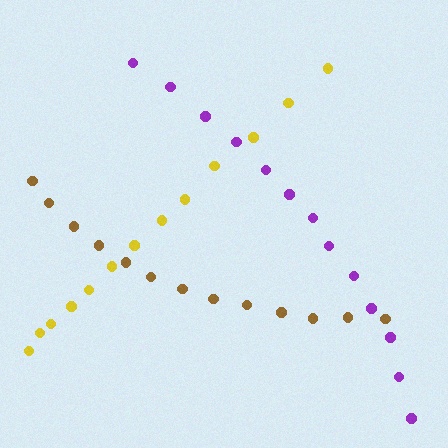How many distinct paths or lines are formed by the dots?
There are 3 distinct paths.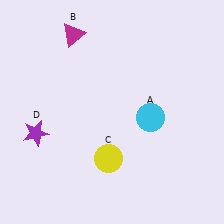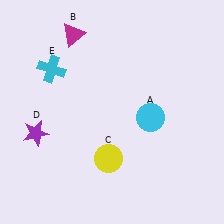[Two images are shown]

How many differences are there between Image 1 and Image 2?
There is 1 difference between the two images.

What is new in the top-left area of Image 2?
A cyan cross (E) was added in the top-left area of Image 2.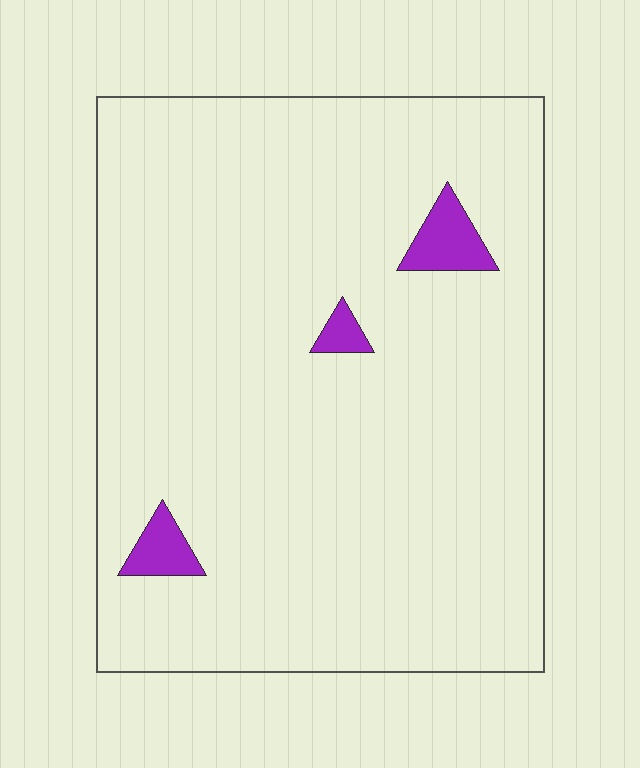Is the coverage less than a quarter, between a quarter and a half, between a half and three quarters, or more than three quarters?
Less than a quarter.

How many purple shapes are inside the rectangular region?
3.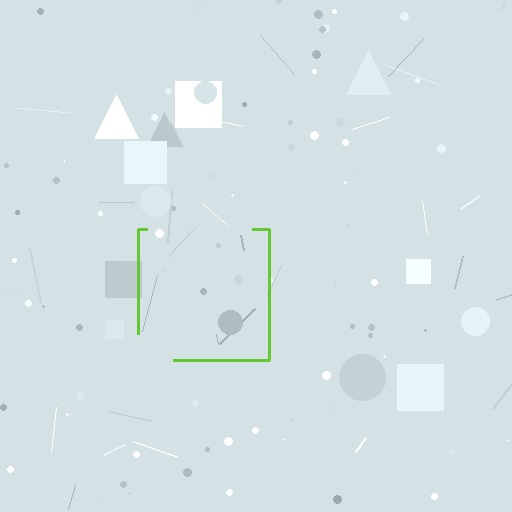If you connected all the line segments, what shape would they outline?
They would outline a square.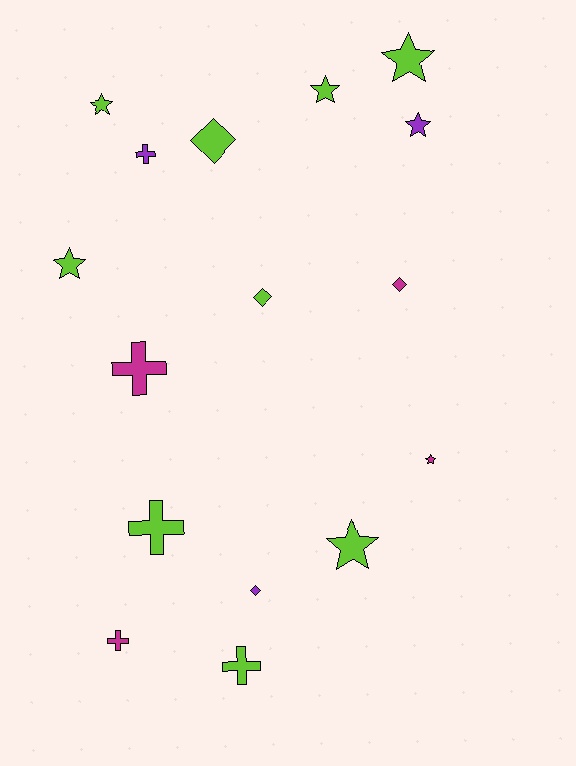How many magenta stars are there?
There is 1 magenta star.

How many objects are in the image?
There are 16 objects.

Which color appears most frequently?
Lime, with 9 objects.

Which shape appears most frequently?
Star, with 7 objects.